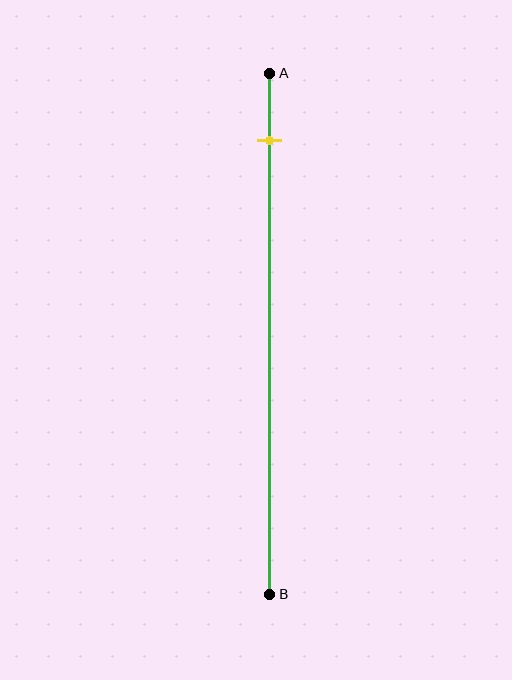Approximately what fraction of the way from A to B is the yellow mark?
The yellow mark is approximately 15% of the way from A to B.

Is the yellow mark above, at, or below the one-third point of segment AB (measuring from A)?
The yellow mark is above the one-third point of segment AB.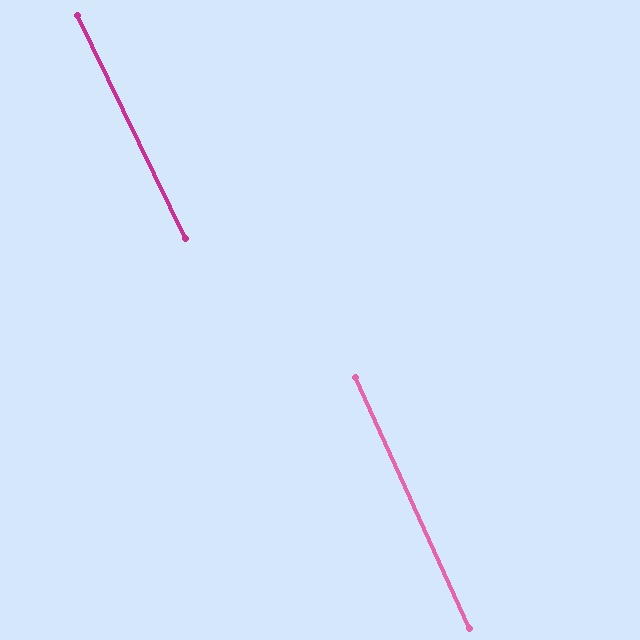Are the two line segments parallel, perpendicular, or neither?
Parallel — their directions differ by only 1.4°.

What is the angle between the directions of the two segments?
Approximately 1 degree.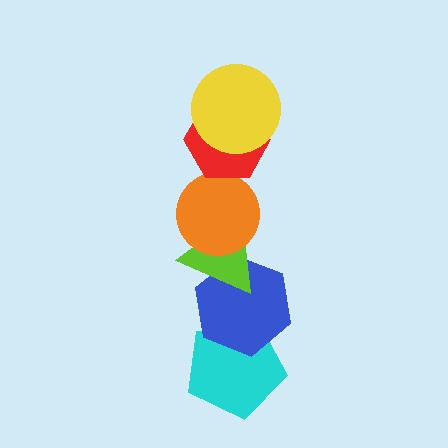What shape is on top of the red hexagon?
The yellow circle is on top of the red hexagon.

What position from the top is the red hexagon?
The red hexagon is 2nd from the top.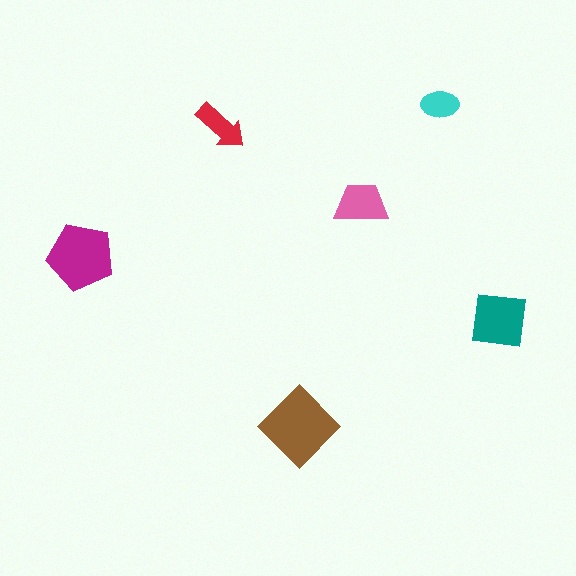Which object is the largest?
The brown diamond.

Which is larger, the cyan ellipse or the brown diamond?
The brown diamond.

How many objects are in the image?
There are 6 objects in the image.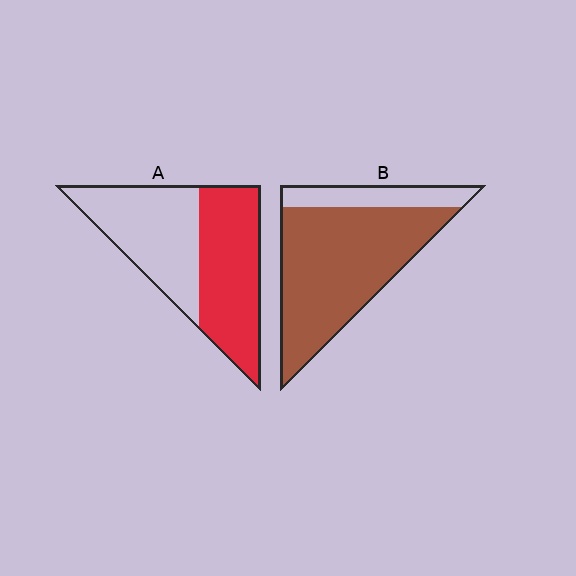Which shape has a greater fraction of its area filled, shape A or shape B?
Shape B.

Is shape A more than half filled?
Roughly half.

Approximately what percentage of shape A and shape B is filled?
A is approximately 50% and B is approximately 80%.